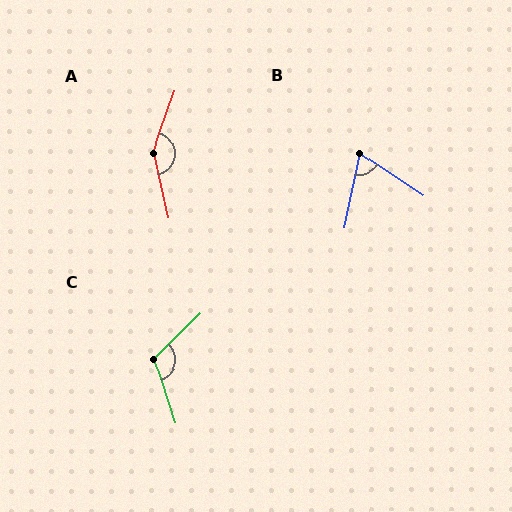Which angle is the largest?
A, at approximately 148 degrees.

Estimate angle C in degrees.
Approximately 117 degrees.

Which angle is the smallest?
B, at approximately 68 degrees.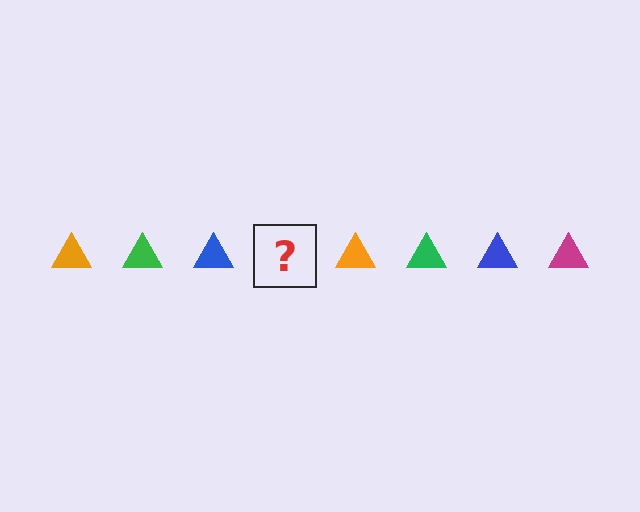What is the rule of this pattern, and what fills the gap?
The rule is that the pattern cycles through orange, green, blue, magenta triangles. The gap should be filled with a magenta triangle.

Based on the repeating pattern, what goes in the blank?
The blank should be a magenta triangle.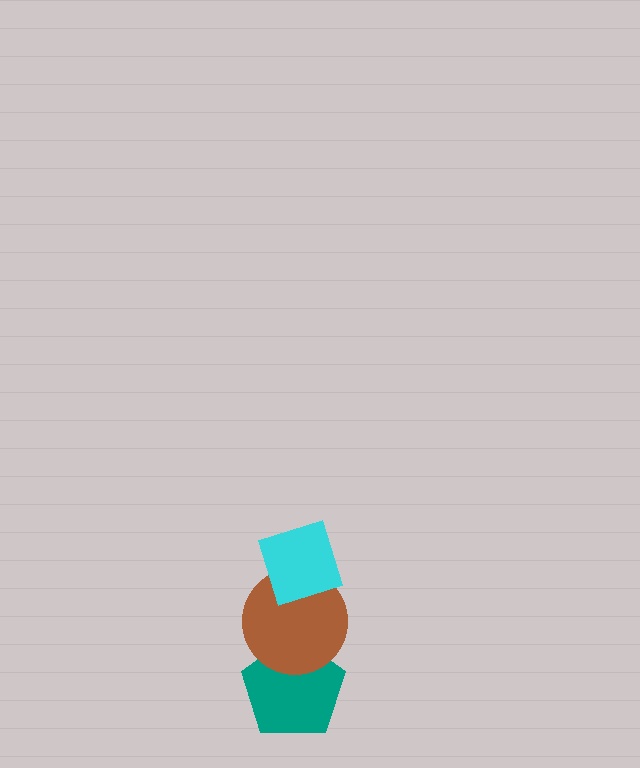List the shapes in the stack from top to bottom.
From top to bottom: the cyan diamond, the brown circle, the teal pentagon.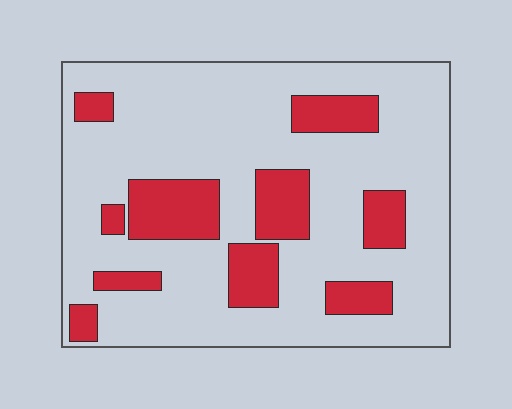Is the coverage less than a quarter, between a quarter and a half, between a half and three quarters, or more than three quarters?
Less than a quarter.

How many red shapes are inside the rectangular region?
10.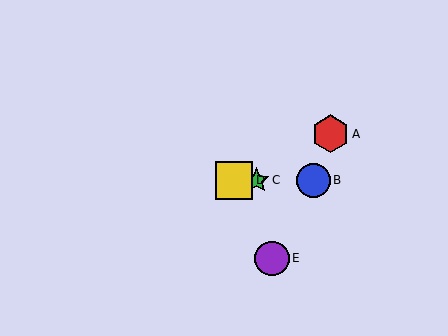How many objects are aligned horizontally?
3 objects (B, C, D) are aligned horizontally.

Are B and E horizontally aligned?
No, B is at y≈180 and E is at y≈258.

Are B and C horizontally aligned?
Yes, both are at y≈180.